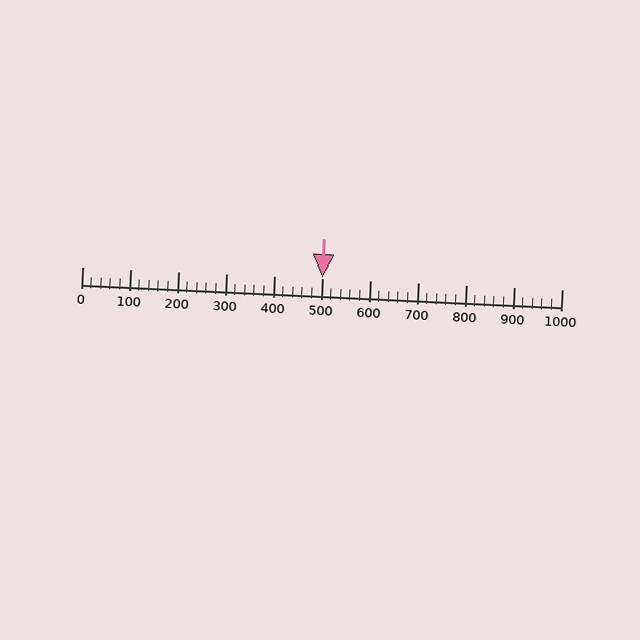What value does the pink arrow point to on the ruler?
The pink arrow points to approximately 500.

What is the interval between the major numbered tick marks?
The major tick marks are spaced 100 units apart.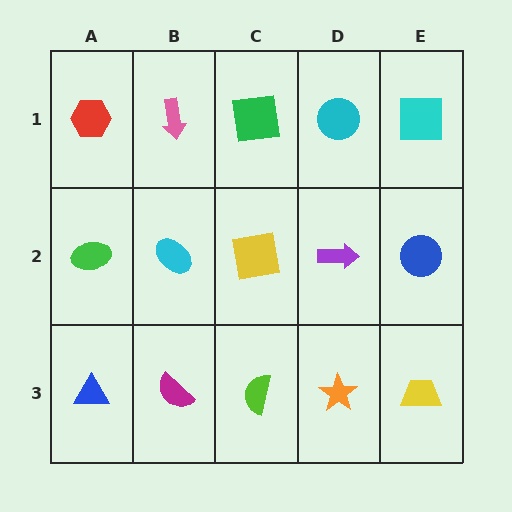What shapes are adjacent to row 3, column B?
A cyan ellipse (row 2, column B), a blue triangle (row 3, column A), a lime semicircle (row 3, column C).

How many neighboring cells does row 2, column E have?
3.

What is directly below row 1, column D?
A purple arrow.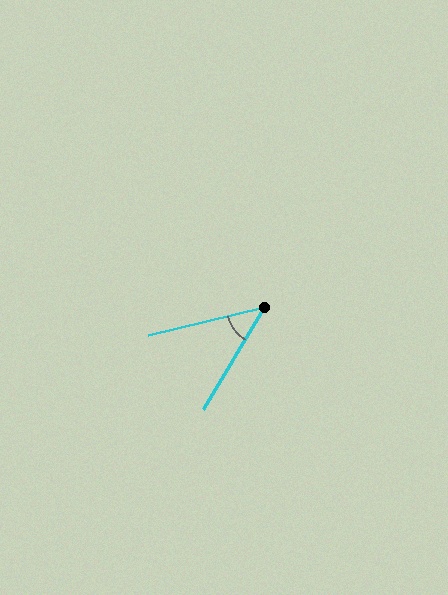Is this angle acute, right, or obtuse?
It is acute.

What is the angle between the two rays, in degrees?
Approximately 46 degrees.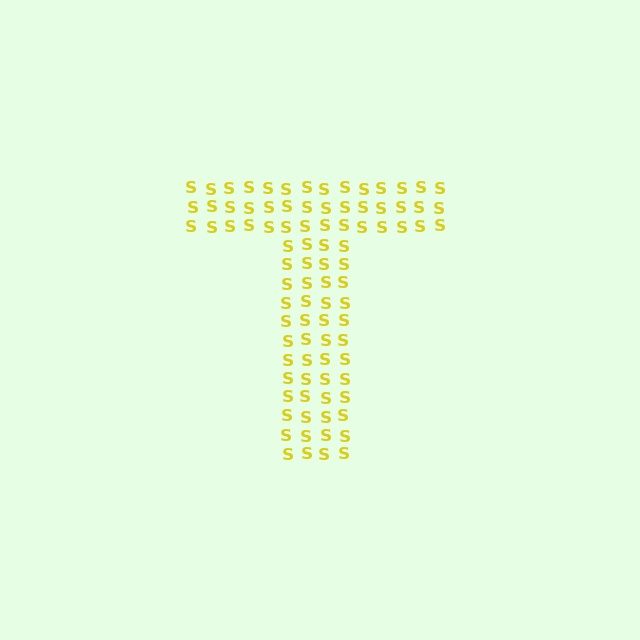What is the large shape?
The large shape is the letter T.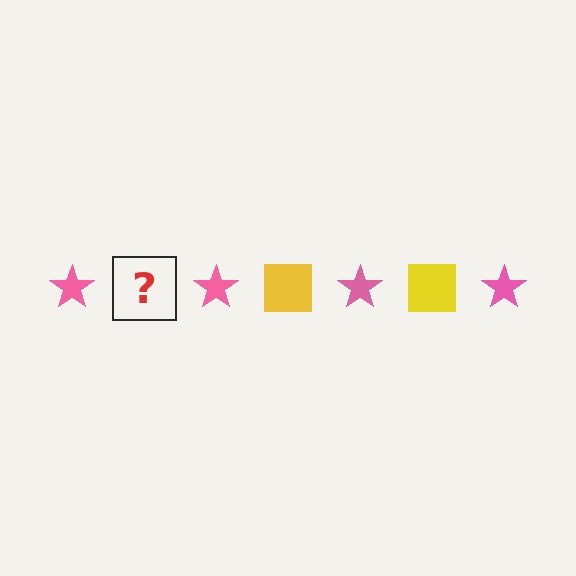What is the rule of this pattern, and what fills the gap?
The rule is that the pattern alternates between pink star and yellow square. The gap should be filled with a yellow square.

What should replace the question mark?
The question mark should be replaced with a yellow square.